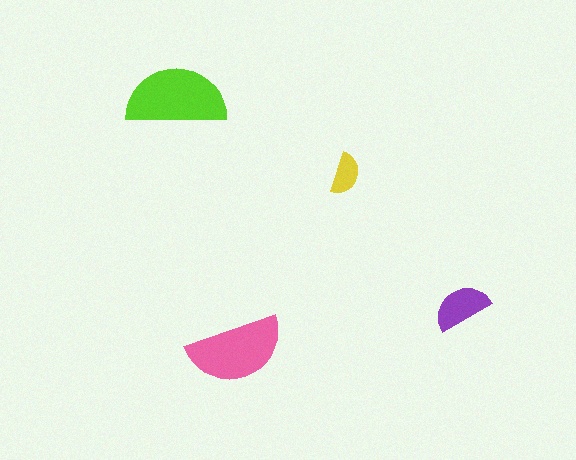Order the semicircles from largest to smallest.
the lime one, the pink one, the purple one, the yellow one.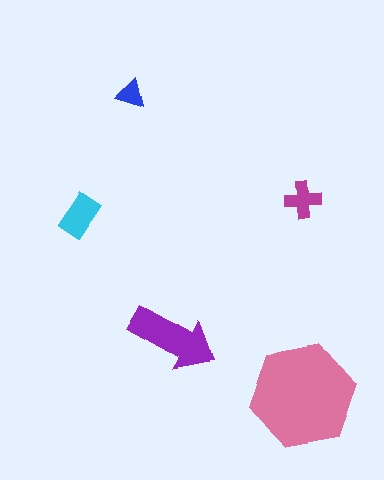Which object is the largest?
The pink hexagon.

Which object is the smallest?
The blue triangle.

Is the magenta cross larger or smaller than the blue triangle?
Larger.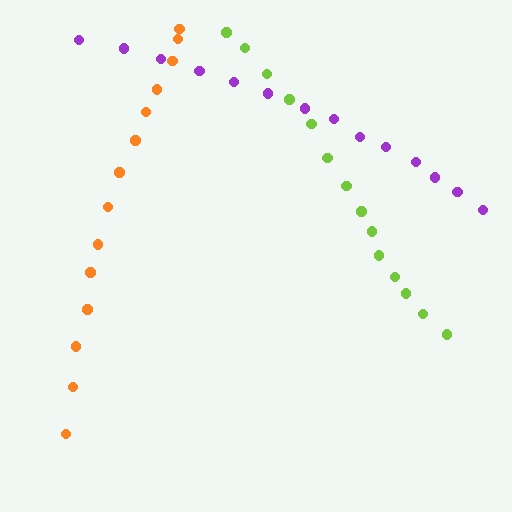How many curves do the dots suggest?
There are 3 distinct paths.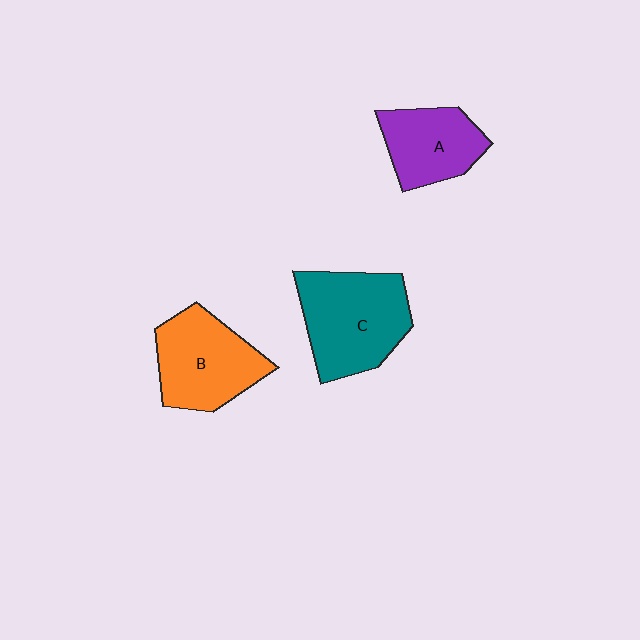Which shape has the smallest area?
Shape A (purple).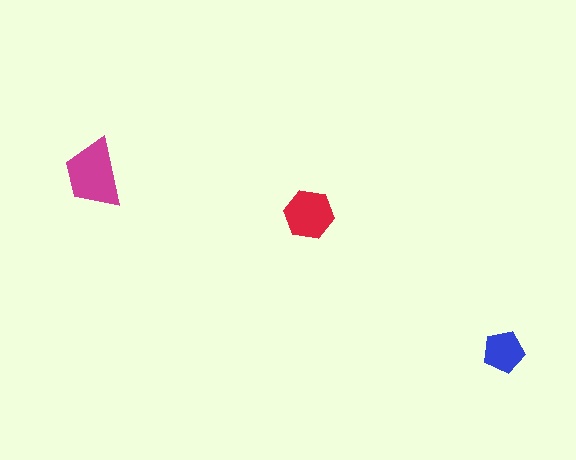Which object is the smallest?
The blue pentagon.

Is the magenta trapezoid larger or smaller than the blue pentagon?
Larger.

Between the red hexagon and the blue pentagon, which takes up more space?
The red hexagon.